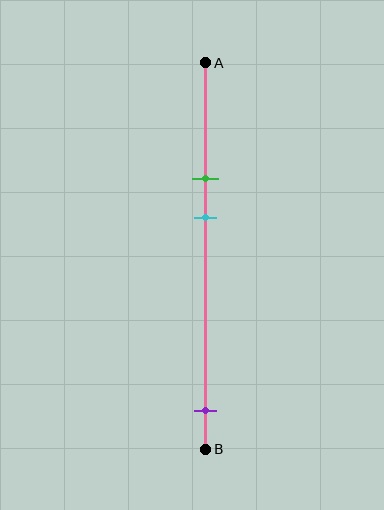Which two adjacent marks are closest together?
The green and cyan marks are the closest adjacent pair.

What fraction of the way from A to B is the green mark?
The green mark is approximately 30% (0.3) of the way from A to B.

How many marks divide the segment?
There are 3 marks dividing the segment.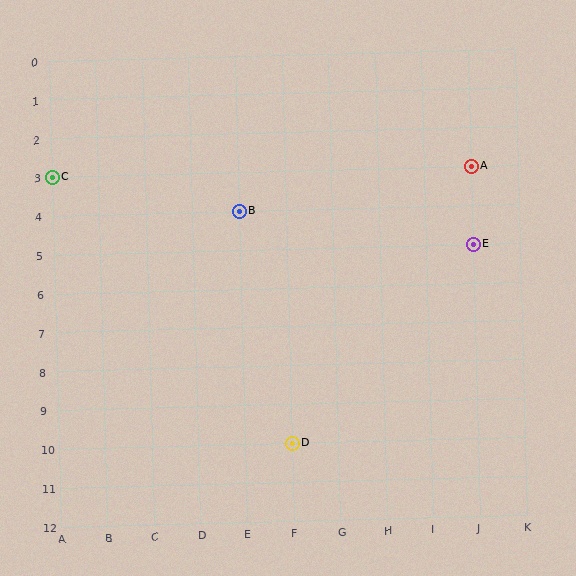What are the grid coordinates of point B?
Point B is at grid coordinates (E, 4).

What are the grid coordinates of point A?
Point A is at grid coordinates (J, 3).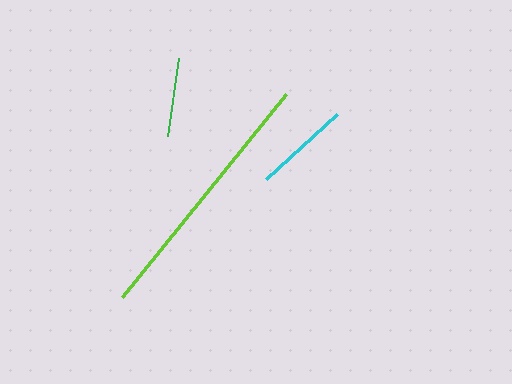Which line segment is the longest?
The lime line is the longest at approximately 262 pixels.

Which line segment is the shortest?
The green line is the shortest at approximately 79 pixels.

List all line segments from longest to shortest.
From longest to shortest: lime, cyan, green.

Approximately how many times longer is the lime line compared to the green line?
The lime line is approximately 3.3 times the length of the green line.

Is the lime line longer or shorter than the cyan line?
The lime line is longer than the cyan line.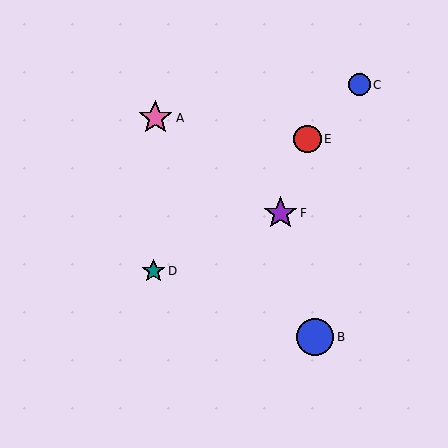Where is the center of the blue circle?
The center of the blue circle is at (359, 85).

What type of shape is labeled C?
Shape C is a blue circle.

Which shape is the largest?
The blue circle (labeled B) is the largest.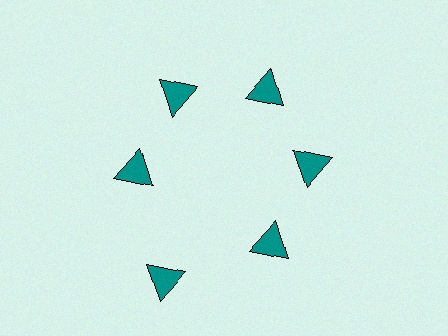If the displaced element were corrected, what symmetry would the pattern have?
It would have 6-fold rotational symmetry — the pattern would map onto itself every 60 degrees.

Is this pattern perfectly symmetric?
No. The 6 teal triangles are arranged in a ring, but one element near the 7 o'clock position is pushed outward from the center, breaking the 6-fold rotational symmetry.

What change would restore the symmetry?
The symmetry would be restored by moving it inward, back onto the ring so that all 6 triangles sit at equal angles and equal distance from the center.